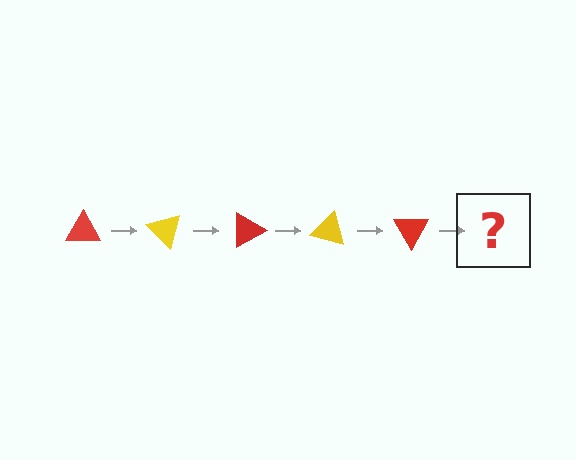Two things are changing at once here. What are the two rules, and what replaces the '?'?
The two rules are that it rotates 45 degrees each step and the color cycles through red and yellow. The '?' should be a yellow triangle, rotated 225 degrees from the start.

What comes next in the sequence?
The next element should be a yellow triangle, rotated 225 degrees from the start.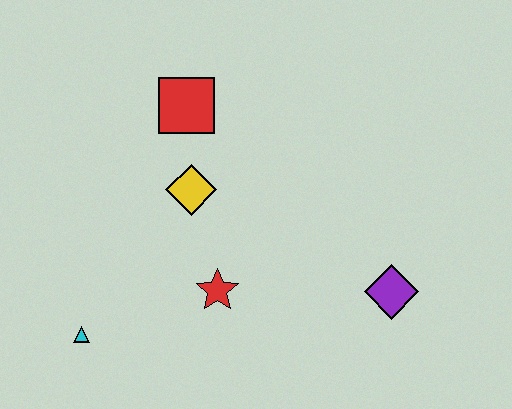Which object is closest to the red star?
The yellow diamond is closest to the red star.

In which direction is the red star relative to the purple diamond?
The red star is to the left of the purple diamond.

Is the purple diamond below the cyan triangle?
No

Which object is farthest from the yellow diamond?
The purple diamond is farthest from the yellow diamond.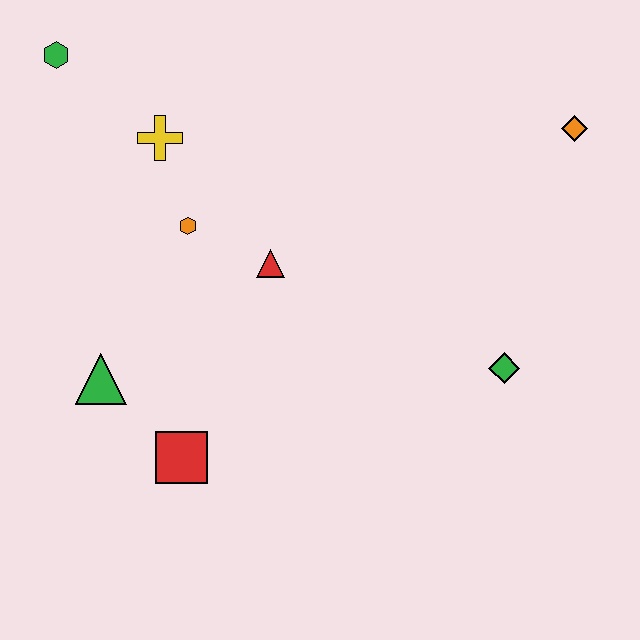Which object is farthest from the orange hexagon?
The orange diamond is farthest from the orange hexagon.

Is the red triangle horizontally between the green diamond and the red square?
Yes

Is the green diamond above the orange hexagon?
No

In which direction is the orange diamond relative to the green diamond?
The orange diamond is above the green diamond.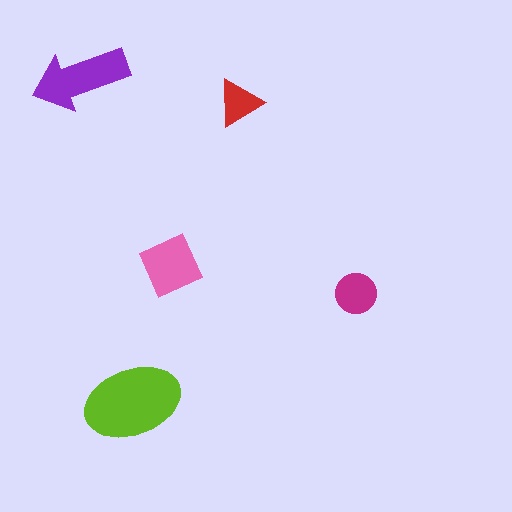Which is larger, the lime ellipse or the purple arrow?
The lime ellipse.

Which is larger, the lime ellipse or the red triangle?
The lime ellipse.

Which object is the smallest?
The red triangle.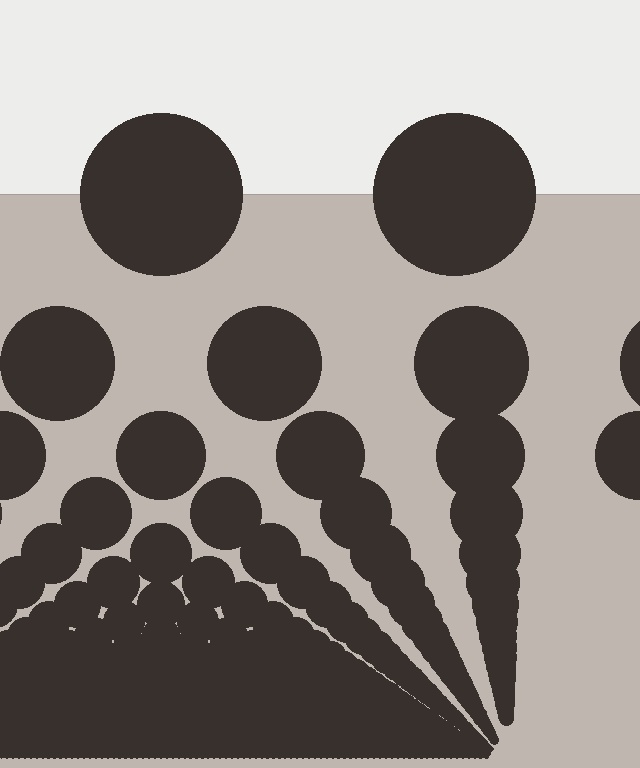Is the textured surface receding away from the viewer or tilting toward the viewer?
The surface appears to tilt toward the viewer. Texture elements get larger and sparser toward the top.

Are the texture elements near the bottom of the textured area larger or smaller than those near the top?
Smaller. The gradient is inverted — elements near the bottom are smaller and denser.